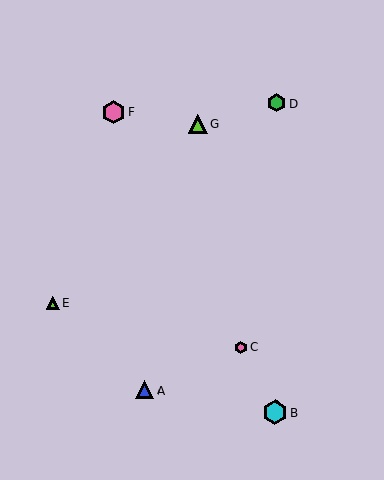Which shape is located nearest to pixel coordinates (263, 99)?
The green hexagon (labeled D) at (277, 103) is nearest to that location.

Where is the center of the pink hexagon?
The center of the pink hexagon is at (113, 112).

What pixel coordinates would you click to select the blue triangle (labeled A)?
Click at (144, 390) to select the blue triangle A.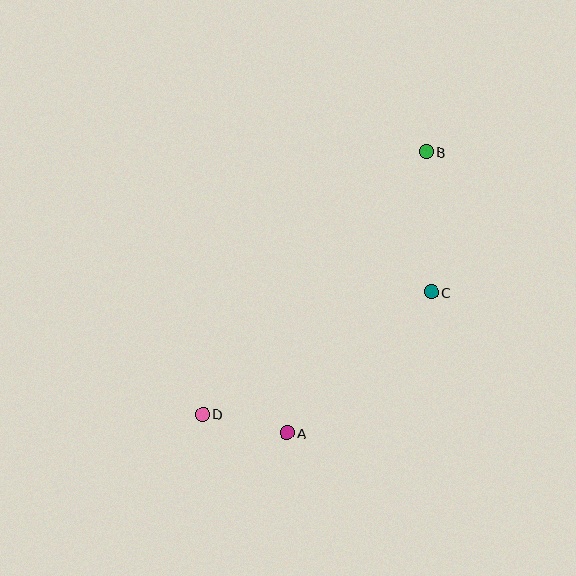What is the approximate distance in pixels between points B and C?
The distance between B and C is approximately 140 pixels.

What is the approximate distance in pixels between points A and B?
The distance between A and B is approximately 314 pixels.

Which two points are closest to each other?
Points A and D are closest to each other.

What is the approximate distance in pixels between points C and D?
The distance between C and D is approximately 259 pixels.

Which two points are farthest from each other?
Points B and D are farthest from each other.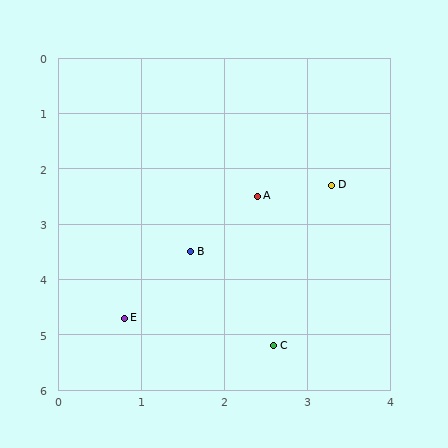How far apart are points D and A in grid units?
Points D and A are about 0.9 grid units apart.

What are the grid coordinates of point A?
Point A is at approximately (2.4, 2.5).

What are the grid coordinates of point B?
Point B is at approximately (1.6, 3.5).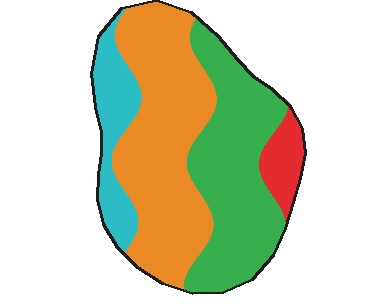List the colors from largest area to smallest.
From largest to smallest: orange, green, cyan, red.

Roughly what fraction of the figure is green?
Green covers 36% of the figure.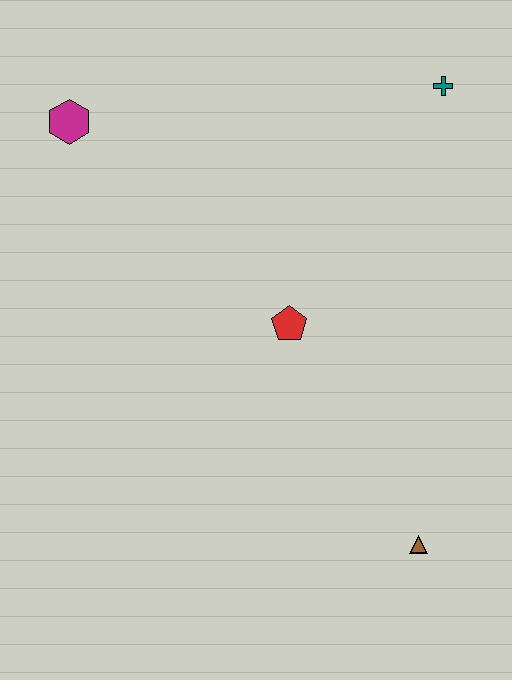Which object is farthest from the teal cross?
The brown triangle is farthest from the teal cross.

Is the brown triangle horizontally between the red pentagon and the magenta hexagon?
No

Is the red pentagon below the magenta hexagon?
Yes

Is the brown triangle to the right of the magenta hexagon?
Yes